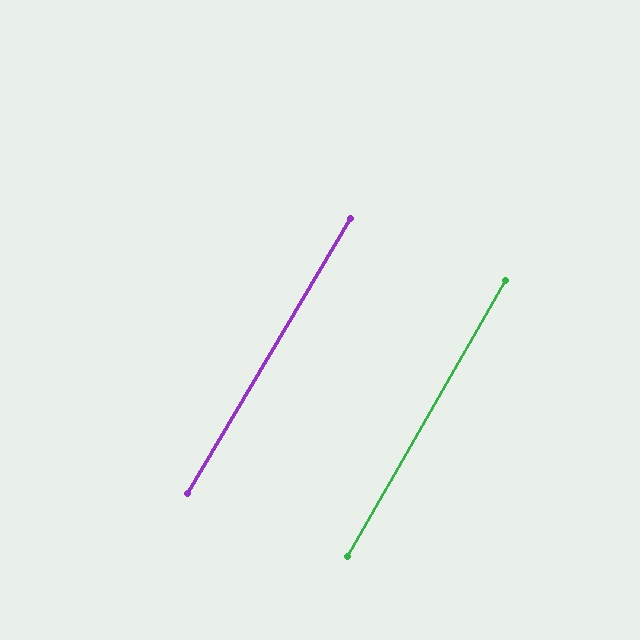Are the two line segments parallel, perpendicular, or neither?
Parallel — their directions differ by only 0.7°.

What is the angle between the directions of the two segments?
Approximately 1 degree.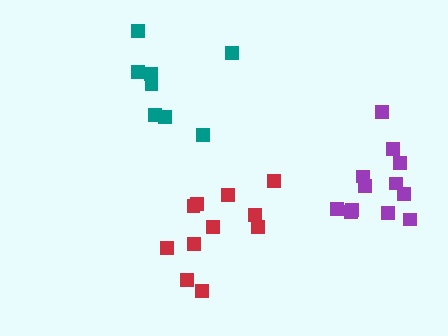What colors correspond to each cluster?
The clusters are colored: red, purple, teal.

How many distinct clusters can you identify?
There are 3 distinct clusters.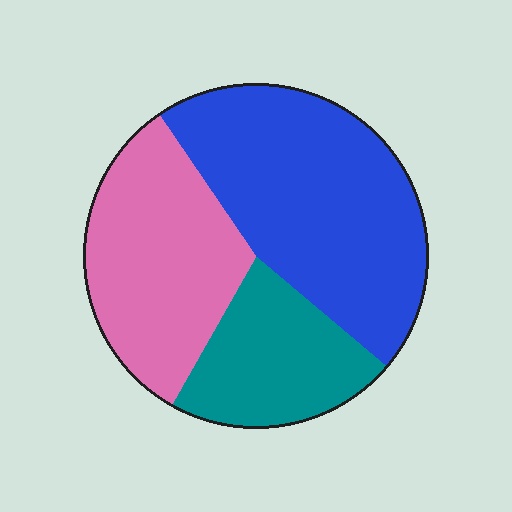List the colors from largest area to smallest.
From largest to smallest: blue, pink, teal.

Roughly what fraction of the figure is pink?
Pink takes up about one third (1/3) of the figure.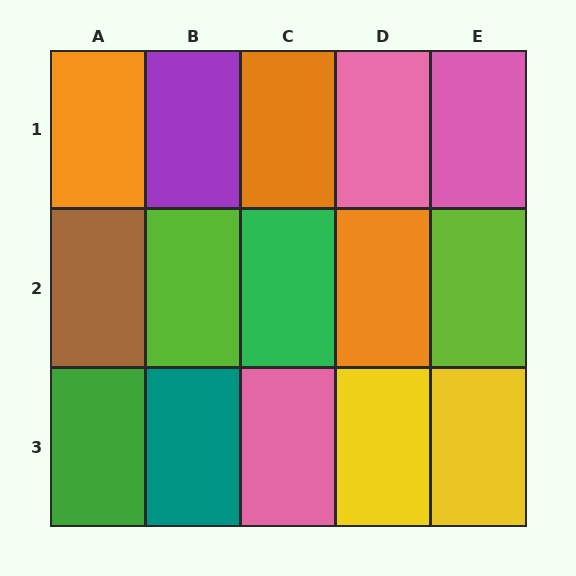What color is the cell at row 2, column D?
Orange.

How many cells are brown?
1 cell is brown.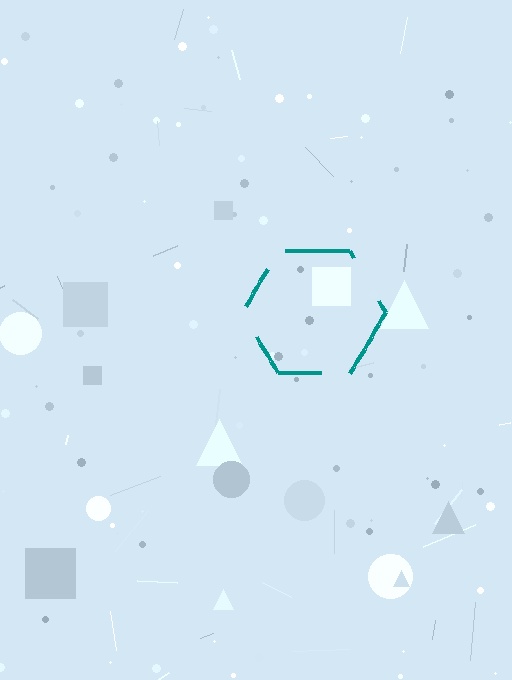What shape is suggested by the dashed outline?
The dashed outline suggests a hexagon.